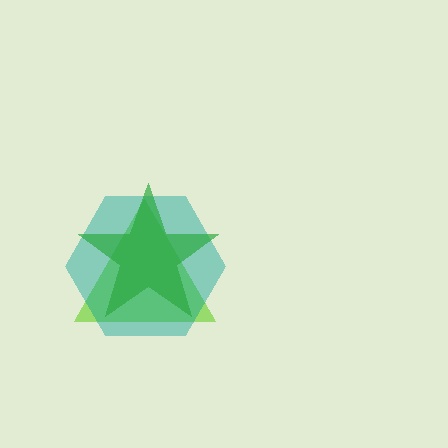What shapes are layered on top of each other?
The layered shapes are: a lime triangle, a teal hexagon, a green star.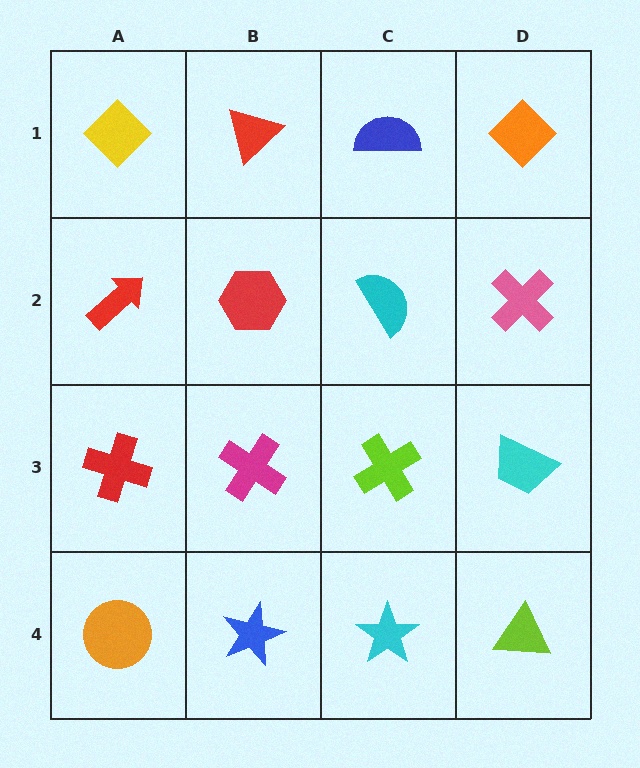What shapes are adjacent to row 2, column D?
An orange diamond (row 1, column D), a cyan trapezoid (row 3, column D), a cyan semicircle (row 2, column C).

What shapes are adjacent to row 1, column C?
A cyan semicircle (row 2, column C), a red triangle (row 1, column B), an orange diamond (row 1, column D).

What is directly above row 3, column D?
A pink cross.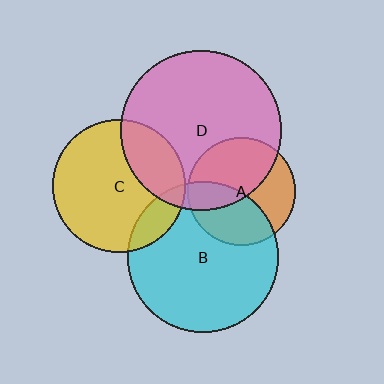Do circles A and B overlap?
Yes.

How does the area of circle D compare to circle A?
Approximately 2.2 times.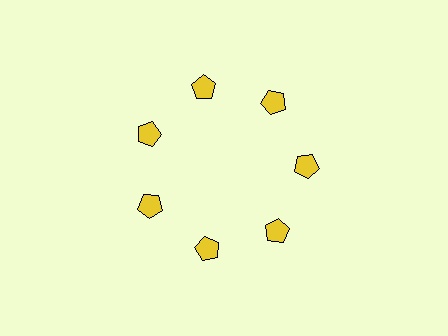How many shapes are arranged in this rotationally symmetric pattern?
There are 7 shapes, arranged in 7 groups of 1.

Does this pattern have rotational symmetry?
Yes, this pattern has 7-fold rotational symmetry. It looks the same after rotating 51 degrees around the center.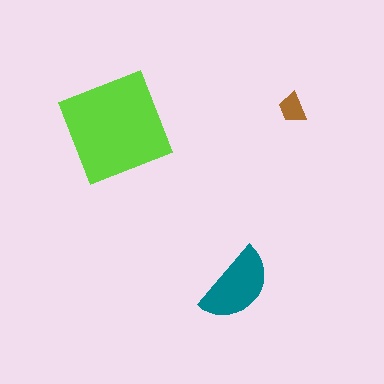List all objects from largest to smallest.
The lime diamond, the teal semicircle, the brown trapezoid.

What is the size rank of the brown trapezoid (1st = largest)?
3rd.